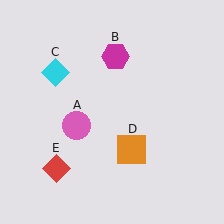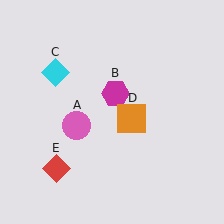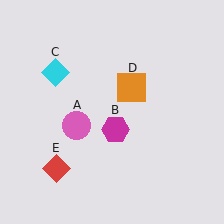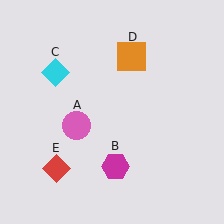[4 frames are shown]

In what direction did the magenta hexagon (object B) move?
The magenta hexagon (object B) moved down.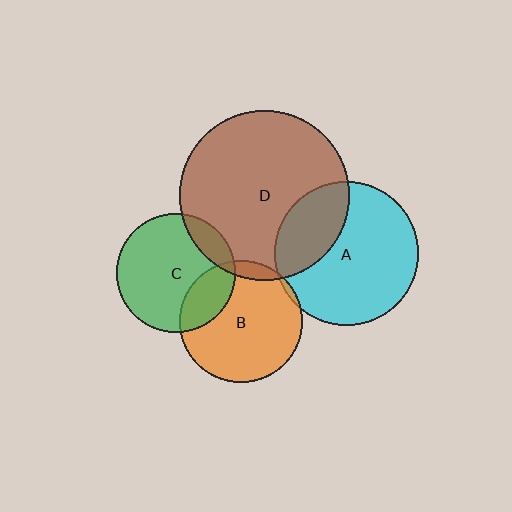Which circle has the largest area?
Circle D (brown).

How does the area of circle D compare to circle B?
Approximately 1.9 times.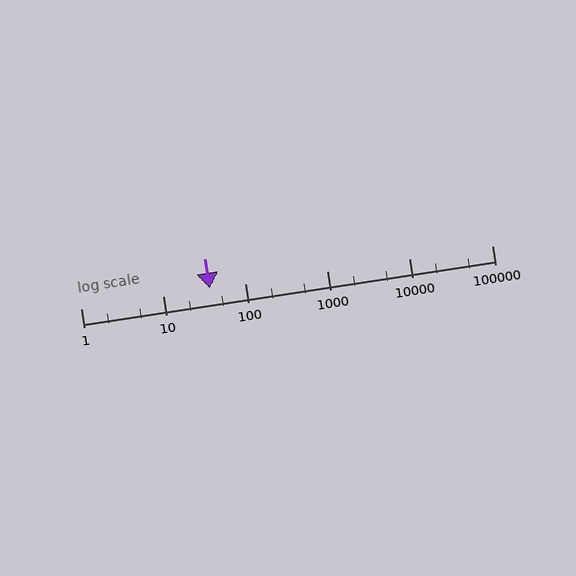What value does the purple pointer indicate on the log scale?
The pointer indicates approximately 37.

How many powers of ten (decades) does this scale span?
The scale spans 5 decades, from 1 to 100000.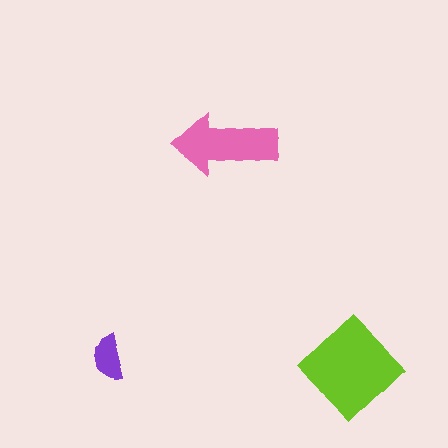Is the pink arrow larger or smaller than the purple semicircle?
Larger.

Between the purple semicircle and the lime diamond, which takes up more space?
The lime diamond.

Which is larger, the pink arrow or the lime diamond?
The lime diamond.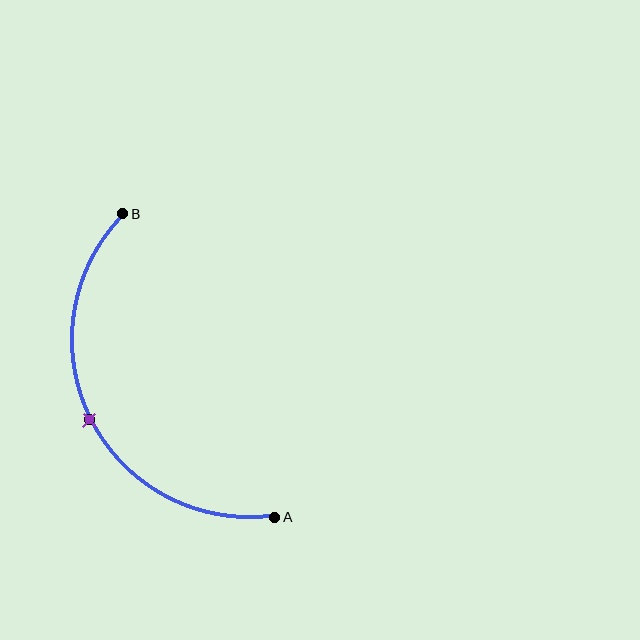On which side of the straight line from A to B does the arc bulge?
The arc bulges to the left of the straight line connecting A and B.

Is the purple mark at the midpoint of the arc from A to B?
Yes. The purple mark lies on the arc at equal arc-length from both A and B — it is the arc midpoint.